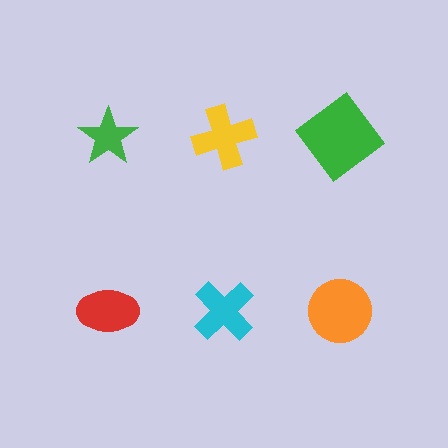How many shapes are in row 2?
3 shapes.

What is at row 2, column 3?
An orange circle.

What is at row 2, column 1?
A red ellipse.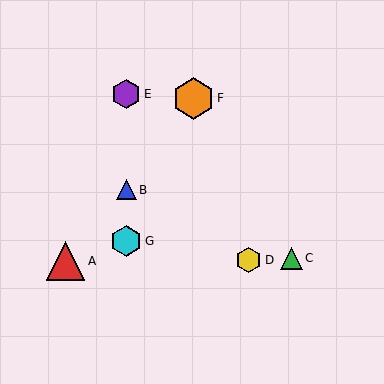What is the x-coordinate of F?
Object F is at x≈193.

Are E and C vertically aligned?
No, E is at x≈126 and C is at x≈291.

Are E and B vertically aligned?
Yes, both are at x≈126.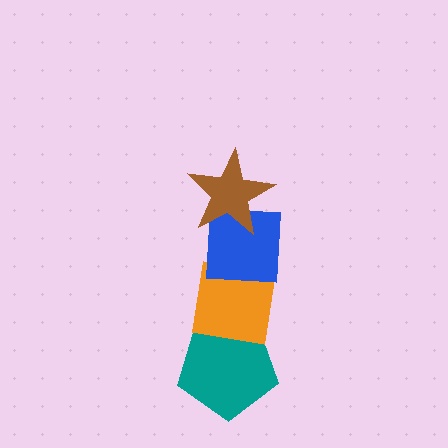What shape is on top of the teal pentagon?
The orange square is on top of the teal pentagon.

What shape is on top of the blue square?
The brown star is on top of the blue square.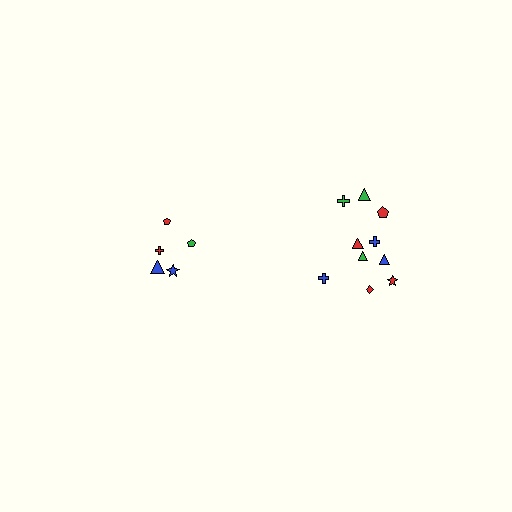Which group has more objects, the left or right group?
The right group.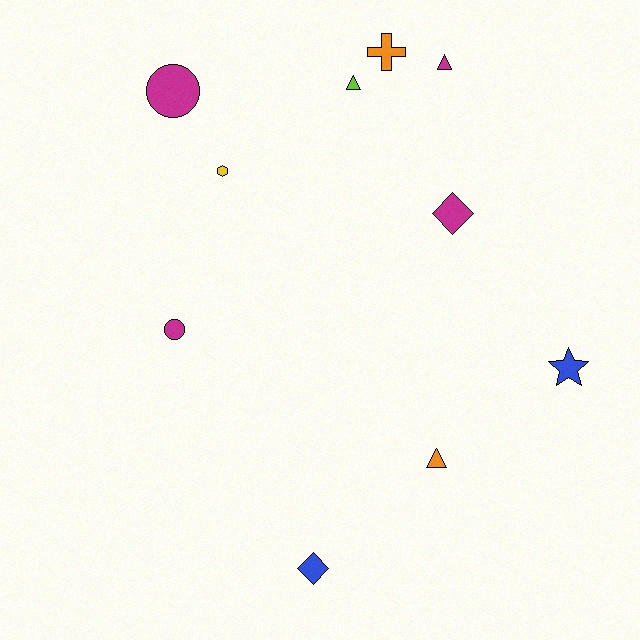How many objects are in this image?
There are 10 objects.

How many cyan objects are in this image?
There are no cyan objects.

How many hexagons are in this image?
There is 1 hexagon.